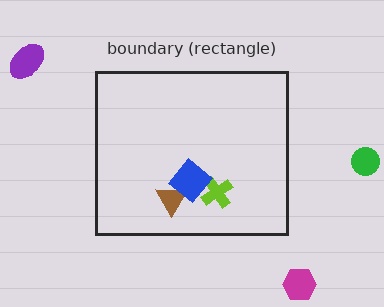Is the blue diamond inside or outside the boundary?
Inside.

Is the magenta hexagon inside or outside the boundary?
Outside.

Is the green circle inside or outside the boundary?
Outside.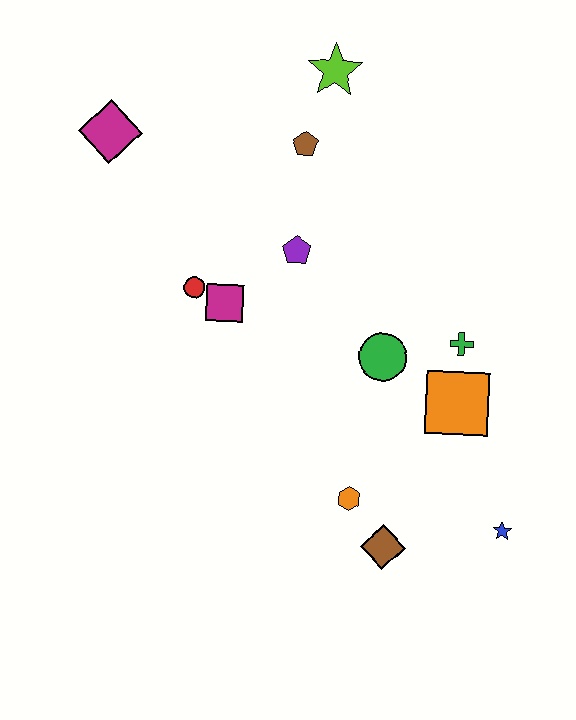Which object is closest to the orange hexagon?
The brown diamond is closest to the orange hexagon.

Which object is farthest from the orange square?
The magenta diamond is farthest from the orange square.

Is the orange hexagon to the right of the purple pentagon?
Yes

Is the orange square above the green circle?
No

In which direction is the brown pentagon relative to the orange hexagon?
The brown pentagon is above the orange hexagon.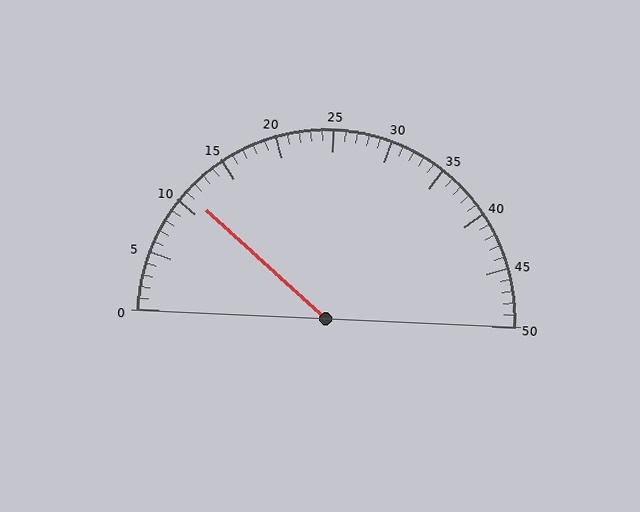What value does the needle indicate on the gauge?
The needle indicates approximately 11.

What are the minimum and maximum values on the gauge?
The gauge ranges from 0 to 50.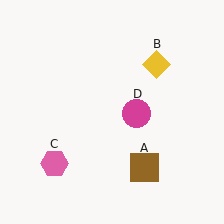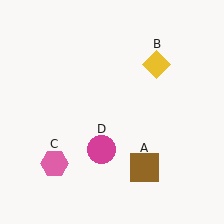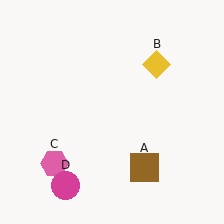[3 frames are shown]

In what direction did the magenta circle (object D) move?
The magenta circle (object D) moved down and to the left.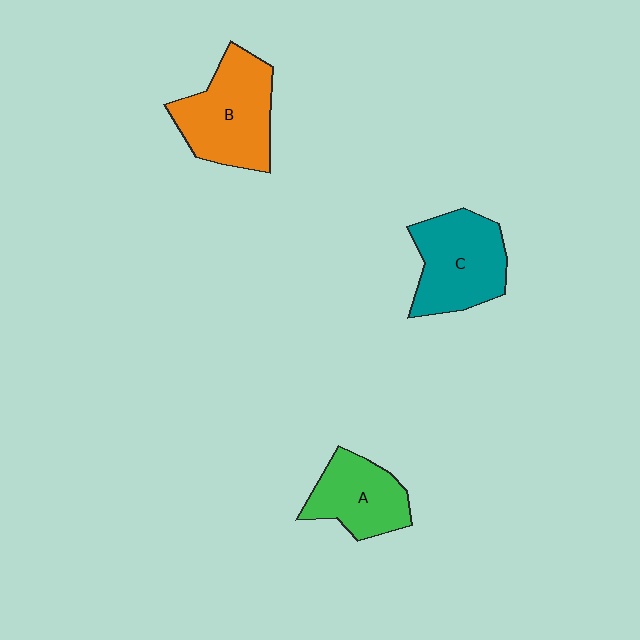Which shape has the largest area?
Shape B (orange).